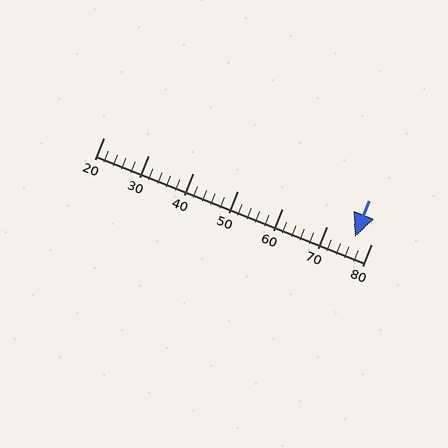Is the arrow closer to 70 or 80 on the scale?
The arrow is closer to 80.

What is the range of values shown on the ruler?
The ruler shows values from 20 to 80.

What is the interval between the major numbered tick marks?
The major tick marks are spaced 10 units apart.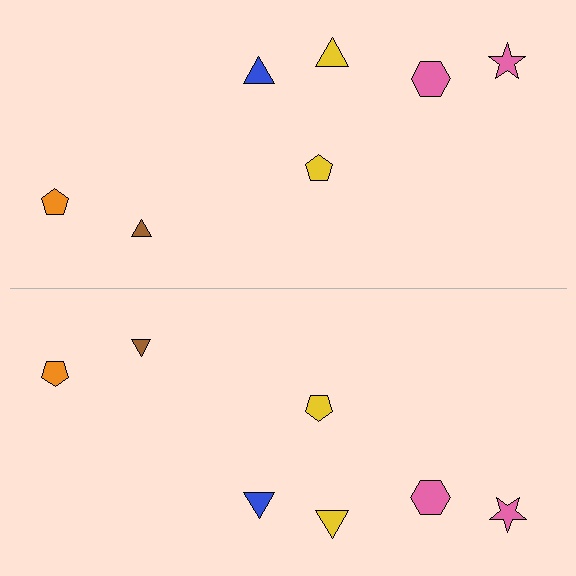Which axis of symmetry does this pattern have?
The pattern has a horizontal axis of symmetry running through the center of the image.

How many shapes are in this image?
There are 14 shapes in this image.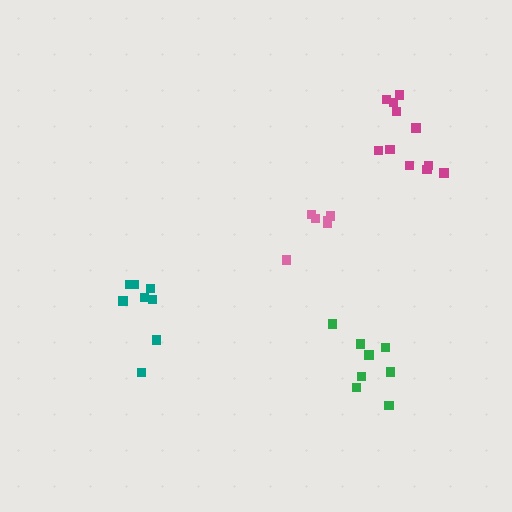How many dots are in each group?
Group 1: 6 dots, Group 2: 8 dots, Group 3: 11 dots, Group 4: 8 dots (33 total).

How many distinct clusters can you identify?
There are 4 distinct clusters.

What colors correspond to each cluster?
The clusters are colored: pink, green, magenta, teal.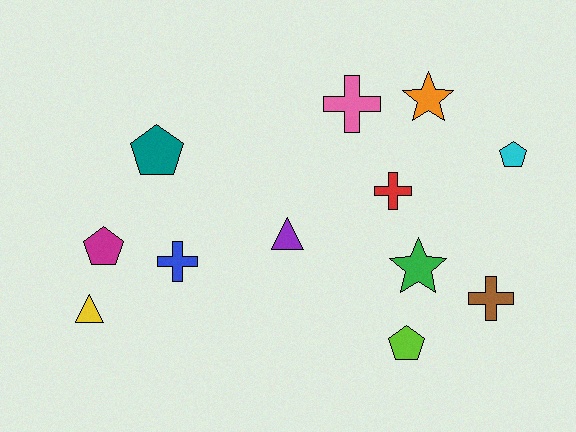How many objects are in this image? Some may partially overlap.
There are 12 objects.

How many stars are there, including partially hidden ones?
There are 2 stars.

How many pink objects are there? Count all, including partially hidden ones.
There is 1 pink object.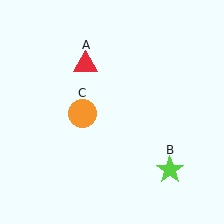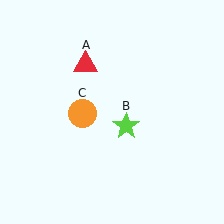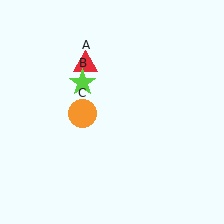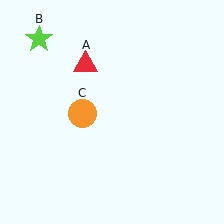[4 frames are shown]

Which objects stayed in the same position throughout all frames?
Red triangle (object A) and orange circle (object C) remained stationary.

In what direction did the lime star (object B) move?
The lime star (object B) moved up and to the left.